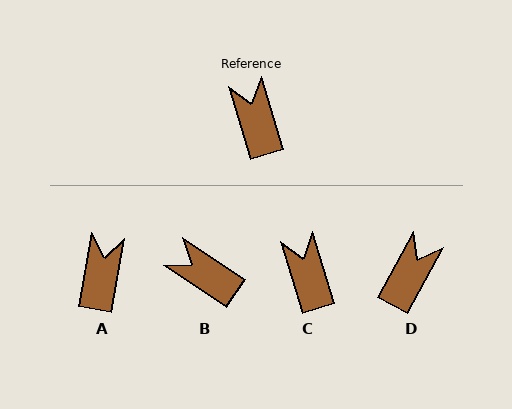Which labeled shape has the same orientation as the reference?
C.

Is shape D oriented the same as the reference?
No, it is off by about 45 degrees.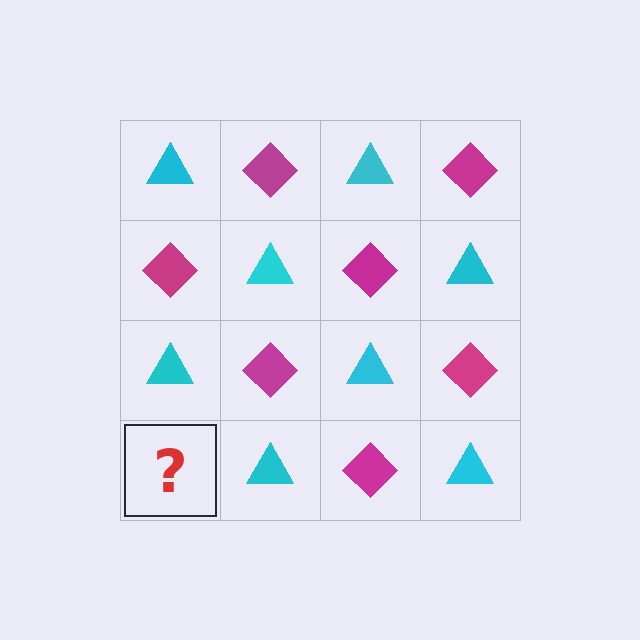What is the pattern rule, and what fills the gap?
The rule is that it alternates cyan triangle and magenta diamond in a checkerboard pattern. The gap should be filled with a magenta diamond.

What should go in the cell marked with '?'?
The missing cell should contain a magenta diamond.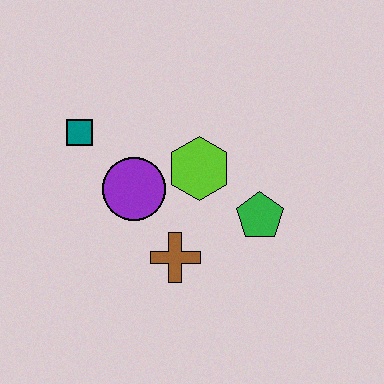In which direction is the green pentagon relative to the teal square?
The green pentagon is to the right of the teal square.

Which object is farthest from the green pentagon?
The teal square is farthest from the green pentagon.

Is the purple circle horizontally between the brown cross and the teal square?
Yes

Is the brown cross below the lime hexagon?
Yes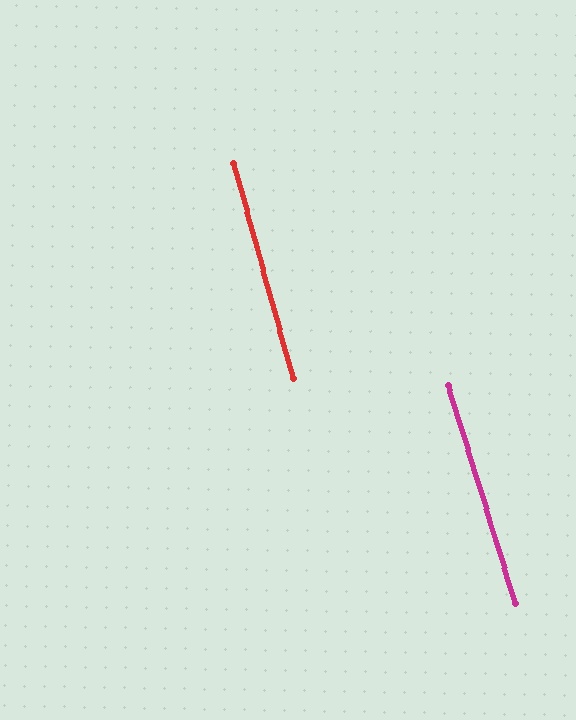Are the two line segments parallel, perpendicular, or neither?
Parallel — their directions differ by only 1.7°.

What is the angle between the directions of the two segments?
Approximately 2 degrees.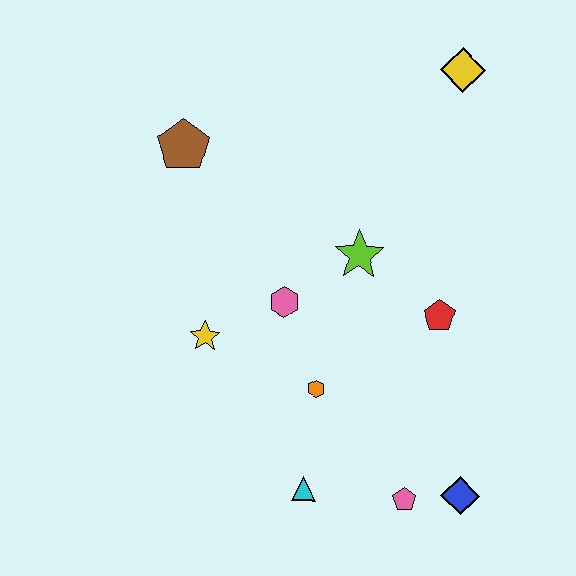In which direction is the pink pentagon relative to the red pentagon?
The pink pentagon is below the red pentagon.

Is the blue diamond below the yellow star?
Yes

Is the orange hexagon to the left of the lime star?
Yes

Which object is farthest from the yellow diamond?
The cyan triangle is farthest from the yellow diamond.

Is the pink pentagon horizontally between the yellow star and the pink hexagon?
No